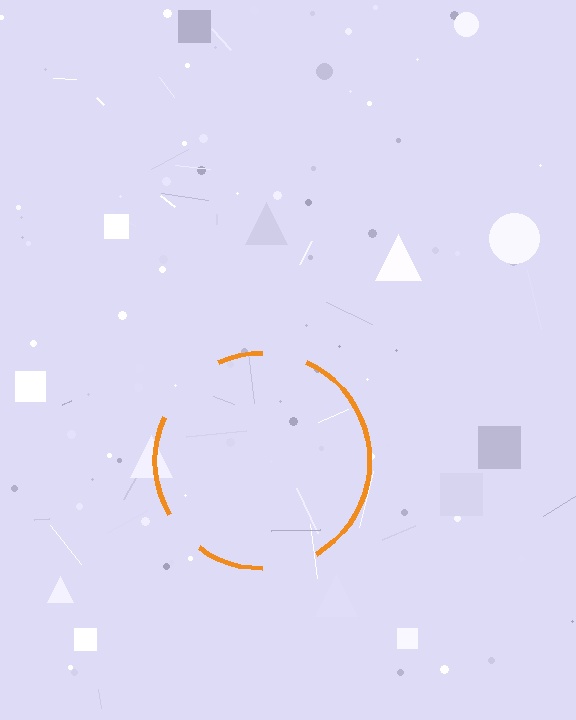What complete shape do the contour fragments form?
The contour fragments form a circle.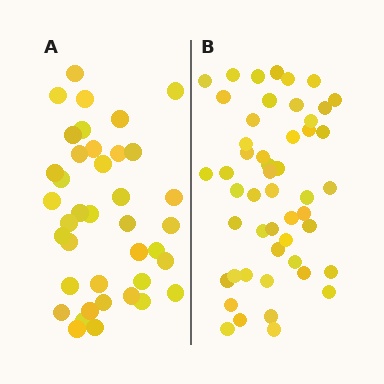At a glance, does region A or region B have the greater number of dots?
Region B (the right region) has more dots.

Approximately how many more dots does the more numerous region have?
Region B has roughly 12 or so more dots than region A.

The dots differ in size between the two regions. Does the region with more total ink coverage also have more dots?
No. Region A has more total ink coverage because its dots are larger, but region B actually contains more individual dots. Total area can be misleading — the number of items is what matters here.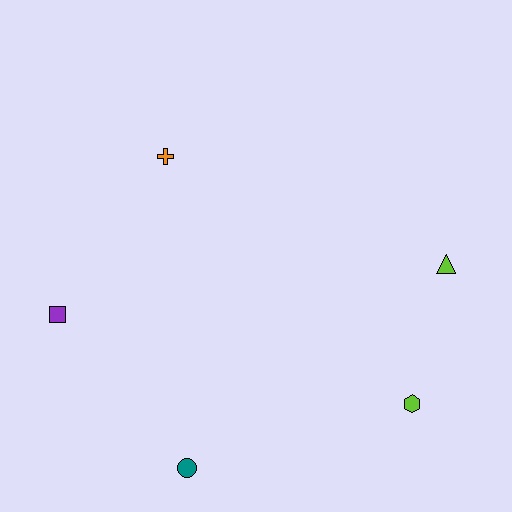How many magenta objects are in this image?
There are no magenta objects.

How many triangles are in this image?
There is 1 triangle.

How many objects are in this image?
There are 5 objects.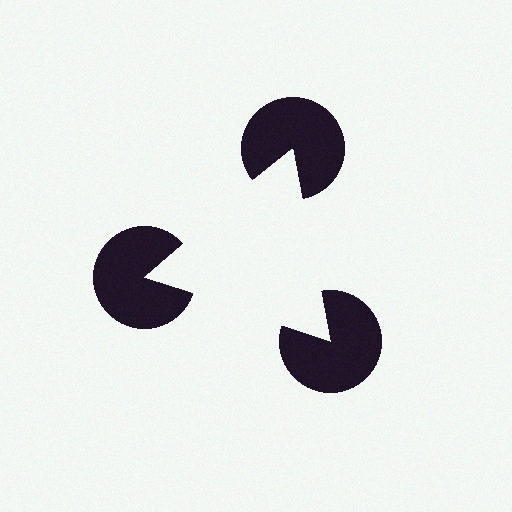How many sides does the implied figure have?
3 sides.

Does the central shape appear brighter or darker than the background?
It typically appears slightly brighter than the background, even though no actual brightness change is drawn.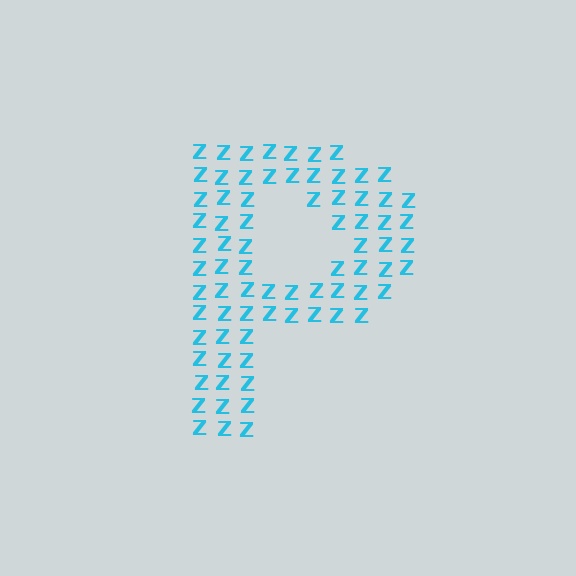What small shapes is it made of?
It is made of small letter Z's.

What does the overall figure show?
The overall figure shows the letter P.